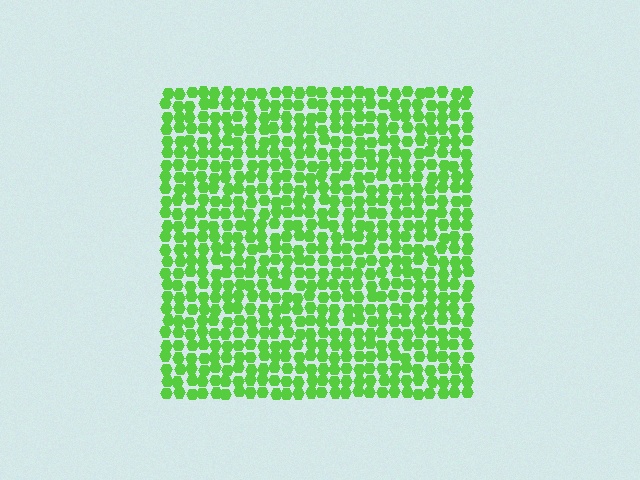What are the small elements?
The small elements are hexagons.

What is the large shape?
The large shape is a square.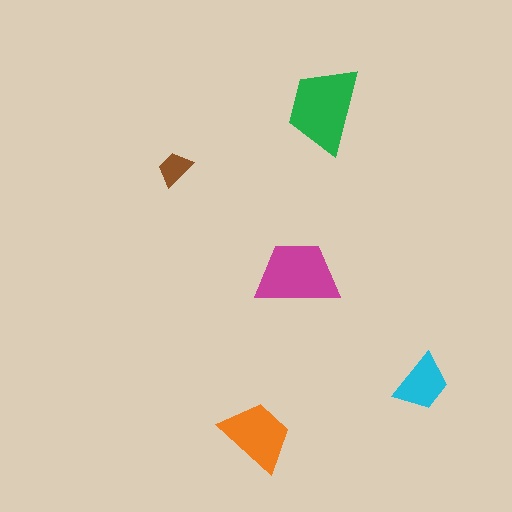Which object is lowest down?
The orange trapezoid is bottommost.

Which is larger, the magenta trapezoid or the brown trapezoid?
The magenta one.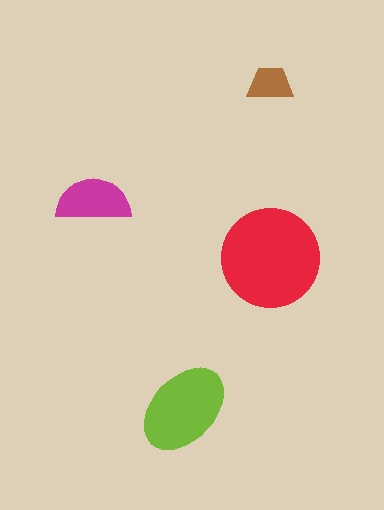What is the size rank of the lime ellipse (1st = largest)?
2nd.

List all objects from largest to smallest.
The red circle, the lime ellipse, the magenta semicircle, the brown trapezoid.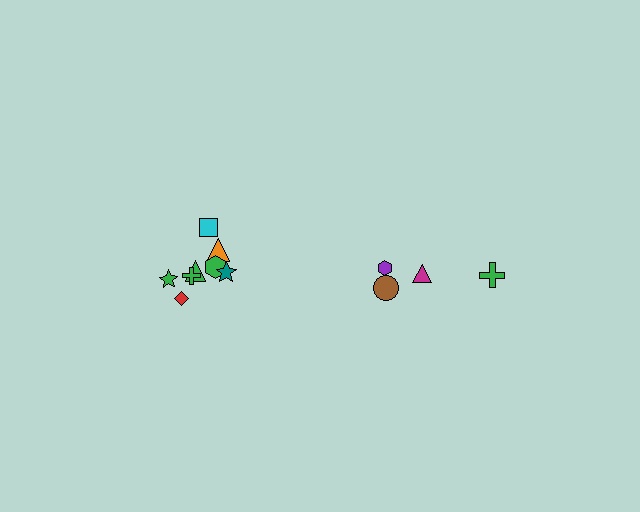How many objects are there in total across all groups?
There are 12 objects.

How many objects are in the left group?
There are 8 objects.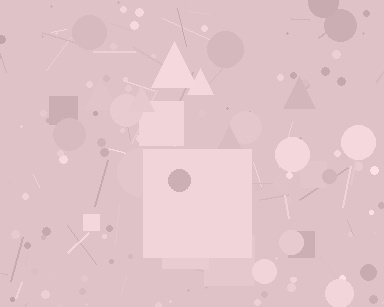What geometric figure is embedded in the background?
A square is embedded in the background.